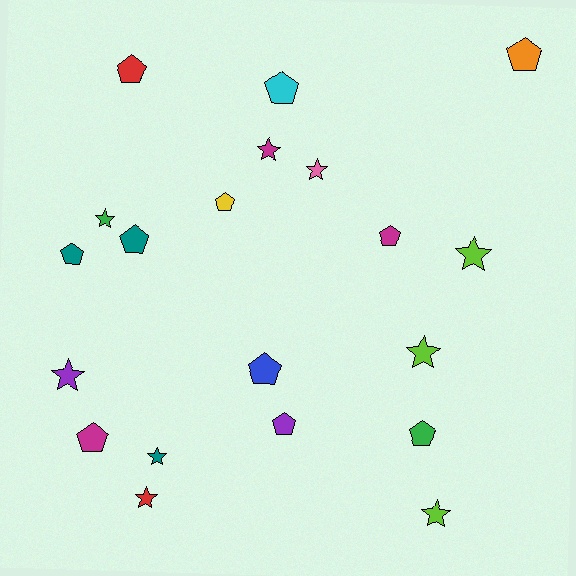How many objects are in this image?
There are 20 objects.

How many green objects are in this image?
There are 2 green objects.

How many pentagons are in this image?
There are 11 pentagons.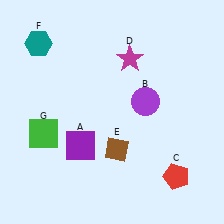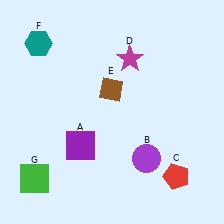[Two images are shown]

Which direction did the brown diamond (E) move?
The brown diamond (E) moved up.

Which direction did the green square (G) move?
The green square (G) moved down.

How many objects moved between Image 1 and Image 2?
3 objects moved between the two images.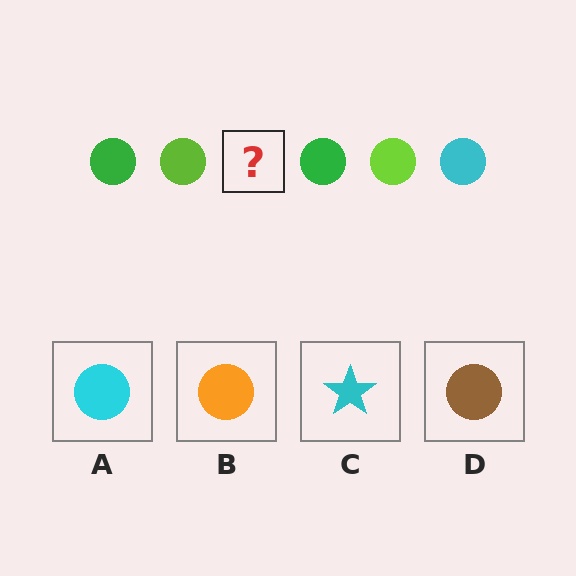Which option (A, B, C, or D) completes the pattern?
A.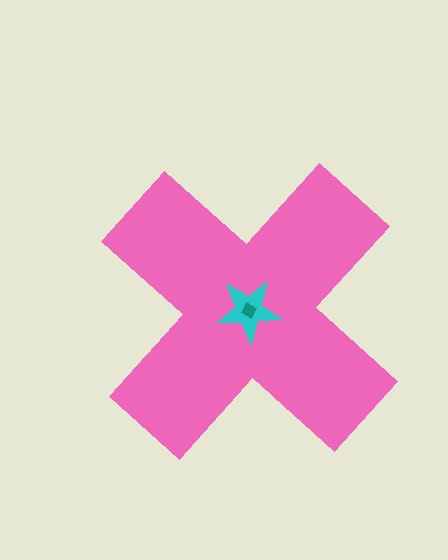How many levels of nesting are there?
3.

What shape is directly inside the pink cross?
The cyan star.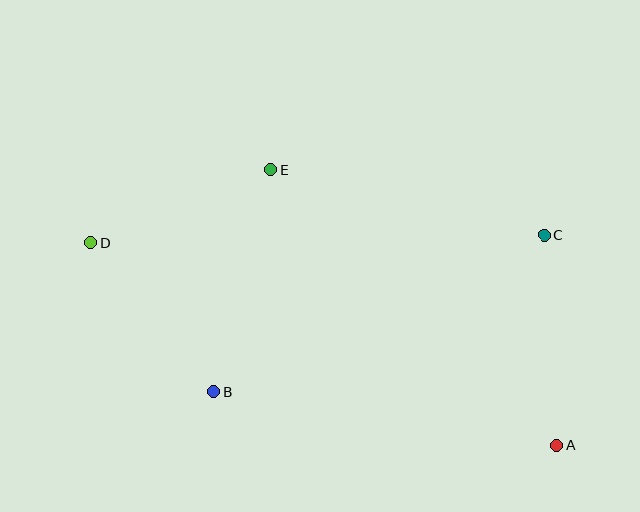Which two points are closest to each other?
Points B and D are closest to each other.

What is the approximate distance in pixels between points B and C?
The distance between B and C is approximately 366 pixels.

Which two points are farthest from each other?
Points A and D are farthest from each other.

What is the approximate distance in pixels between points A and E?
The distance between A and E is approximately 397 pixels.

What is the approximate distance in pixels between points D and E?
The distance between D and E is approximately 194 pixels.